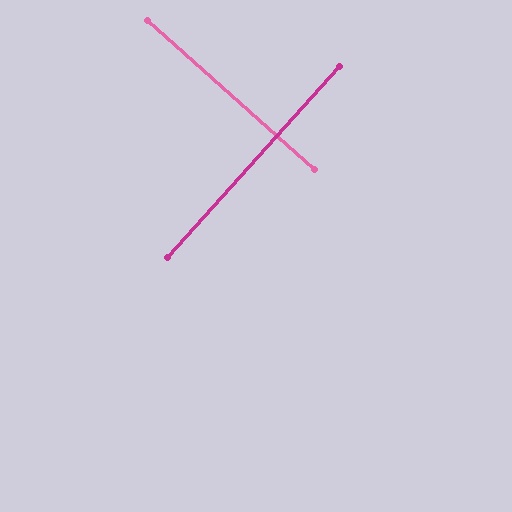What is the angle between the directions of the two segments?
Approximately 90 degrees.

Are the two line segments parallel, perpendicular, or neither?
Perpendicular — they meet at approximately 90°.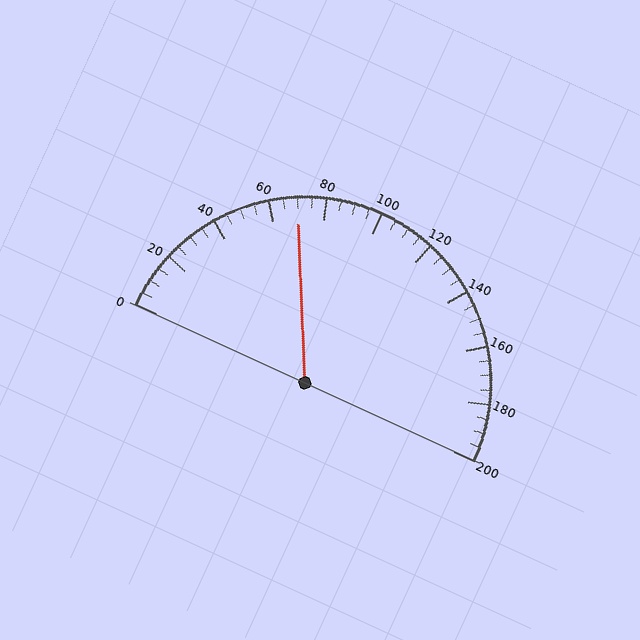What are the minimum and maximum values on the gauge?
The gauge ranges from 0 to 200.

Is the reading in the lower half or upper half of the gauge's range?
The reading is in the lower half of the range (0 to 200).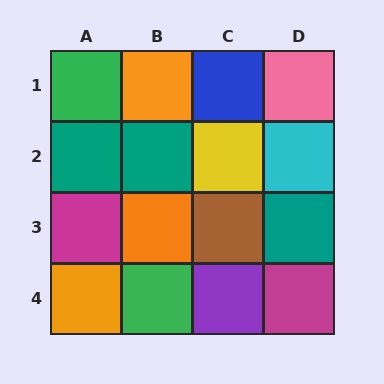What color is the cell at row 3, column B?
Orange.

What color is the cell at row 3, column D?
Teal.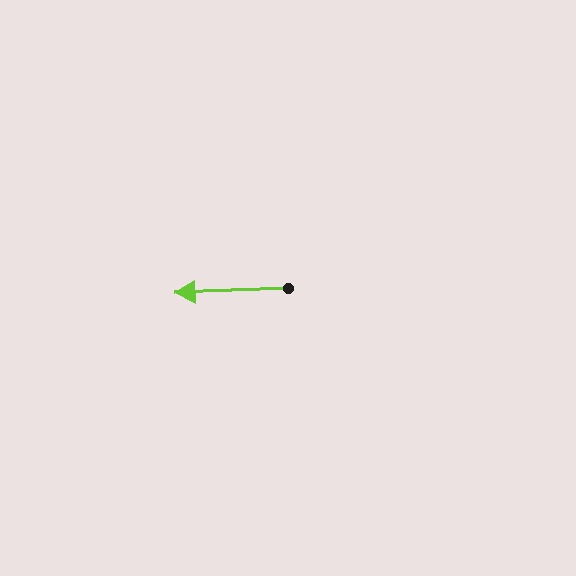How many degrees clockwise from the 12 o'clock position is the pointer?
Approximately 268 degrees.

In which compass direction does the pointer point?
West.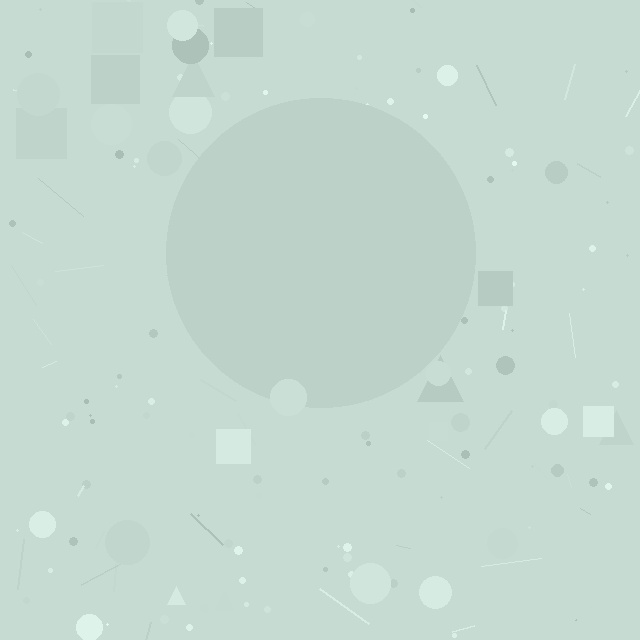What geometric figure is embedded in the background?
A circle is embedded in the background.